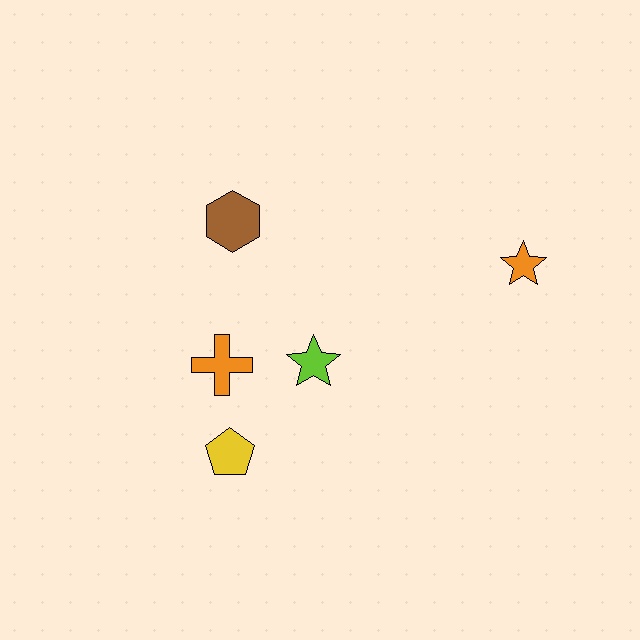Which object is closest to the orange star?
The lime star is closest to the orange star.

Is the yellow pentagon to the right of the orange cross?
Yes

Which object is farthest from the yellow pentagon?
The orange star is farthest from the yellow pentagon.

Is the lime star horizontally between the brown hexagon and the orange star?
Yes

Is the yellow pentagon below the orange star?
Yes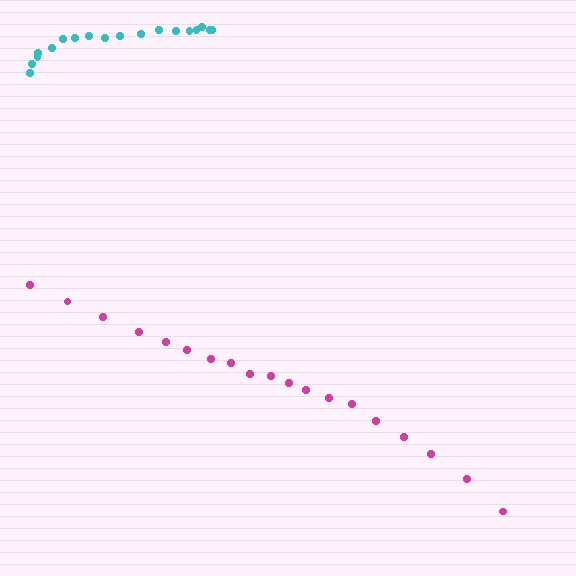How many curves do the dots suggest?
There are 2 distinct paths.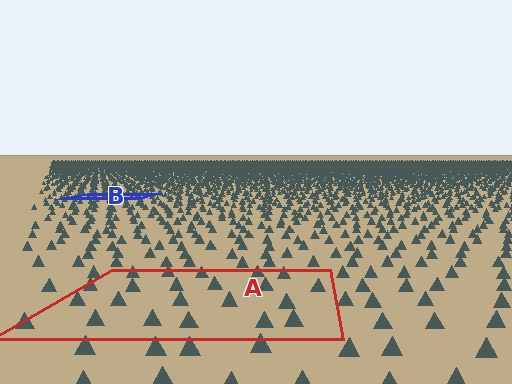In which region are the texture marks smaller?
The texture marks are smaller in region B, because it is farther away.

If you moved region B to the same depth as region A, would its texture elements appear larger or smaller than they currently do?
They would appear larger. At a closer depth, the same texture elements are projected at a bigger on-screen size.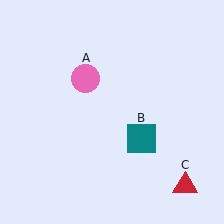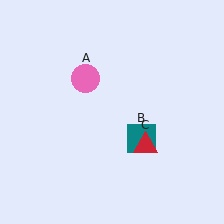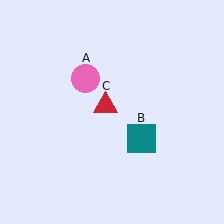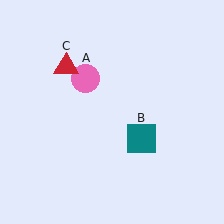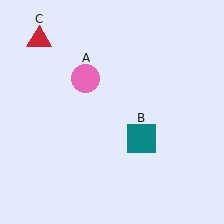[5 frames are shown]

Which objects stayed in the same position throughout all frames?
Pink circle (object A) and teal square (object B) remained stationary.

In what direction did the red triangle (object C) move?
The red triangle (object C) moved up and to the left.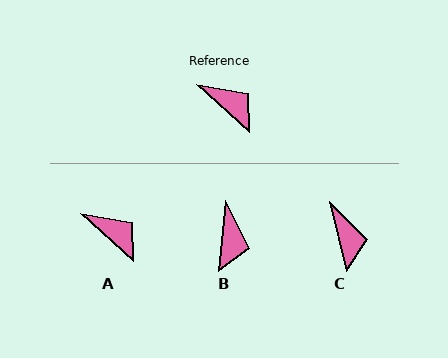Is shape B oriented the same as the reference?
No, it is off by about 54 degrees.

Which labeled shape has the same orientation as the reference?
A.